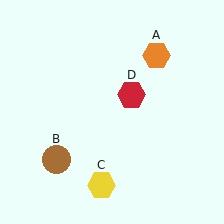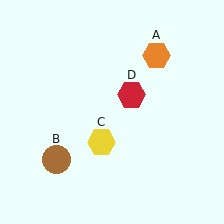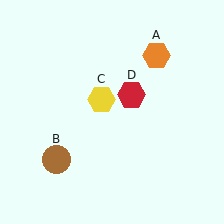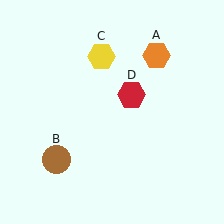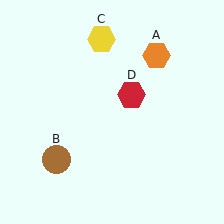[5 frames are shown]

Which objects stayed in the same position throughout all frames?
Orange hexagon (object A) and brown circle (object B) and red hexagon (object D) remained stationary.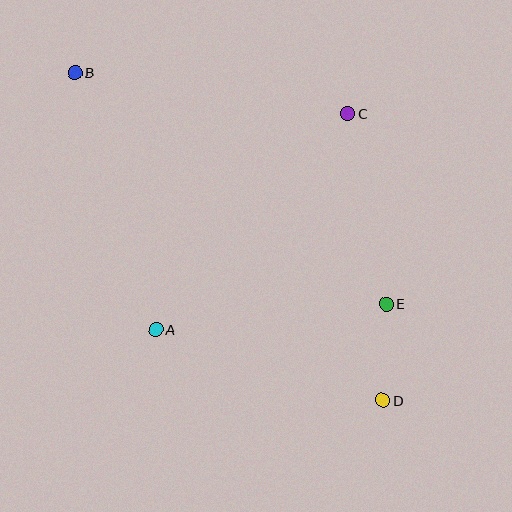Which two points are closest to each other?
Points D and E are closest to each other.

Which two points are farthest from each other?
Points B and D are farthest from each other.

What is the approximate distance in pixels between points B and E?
The distance between B and E is approximately 388 pixels.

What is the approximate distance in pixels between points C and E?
The distance between C and E is approximately 195 pixels.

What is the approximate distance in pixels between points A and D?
The distance between A and D is approximately 238 pixels.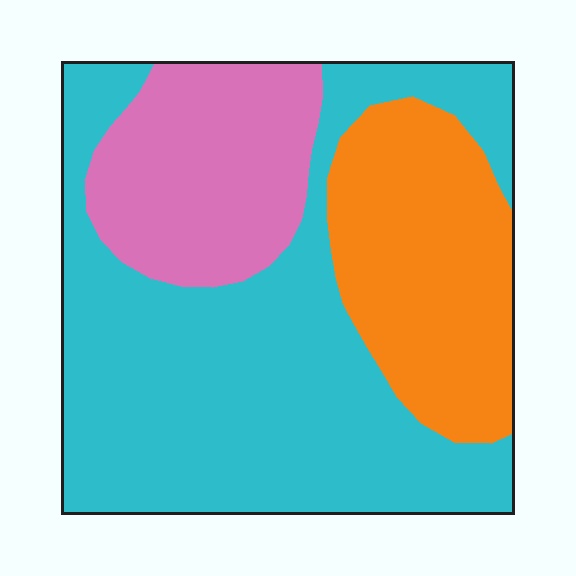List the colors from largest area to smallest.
From largest to smallest: cyan, orange, pink.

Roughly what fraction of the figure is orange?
Orange covers 24% of the figure.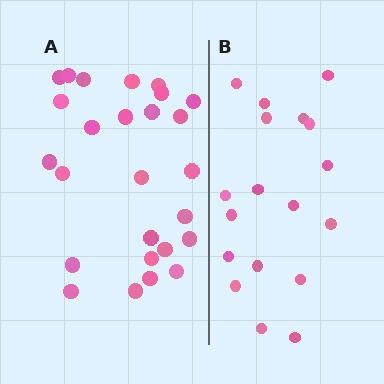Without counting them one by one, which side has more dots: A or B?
Region A (the left region) has more dots.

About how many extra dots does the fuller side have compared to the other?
Region A has roughly 8 or so more dots than region B.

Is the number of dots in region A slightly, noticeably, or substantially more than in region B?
Region A has noticeably more, but not dramatically so. The ratio is roughly 1.4 to 1.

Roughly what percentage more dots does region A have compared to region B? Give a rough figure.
About 45% more.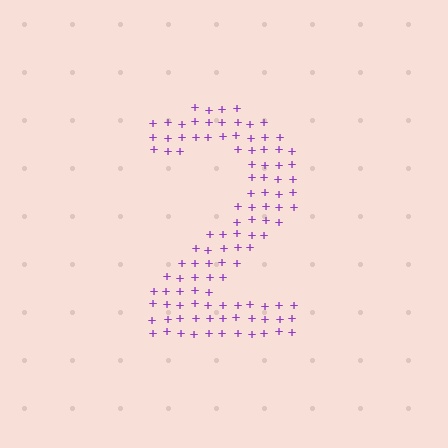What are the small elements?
The small elements are plus signs.